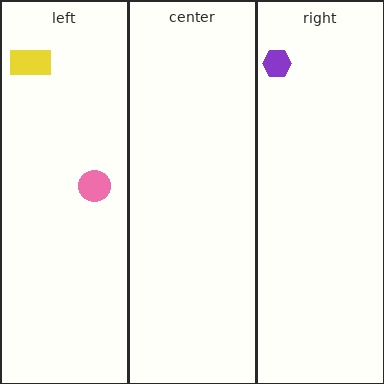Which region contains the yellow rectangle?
The left region.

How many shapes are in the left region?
2.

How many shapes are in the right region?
1.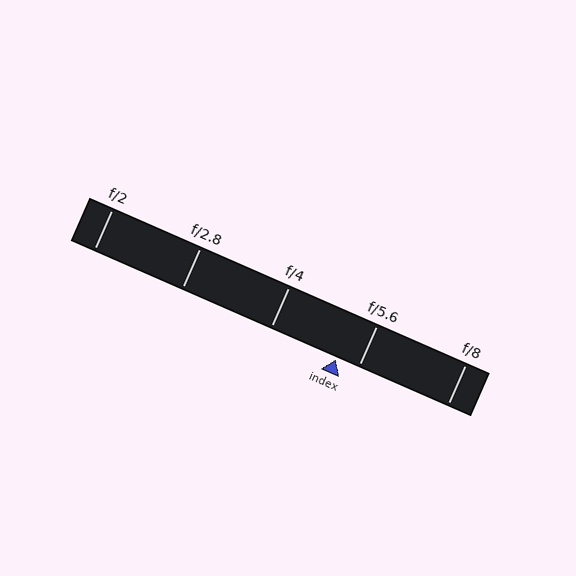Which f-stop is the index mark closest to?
The index mark is closest to f/5.6.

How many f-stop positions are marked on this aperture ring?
There are 5 f-stop positions marked.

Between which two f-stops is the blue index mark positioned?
The index mark is between f/4 and f/5.6.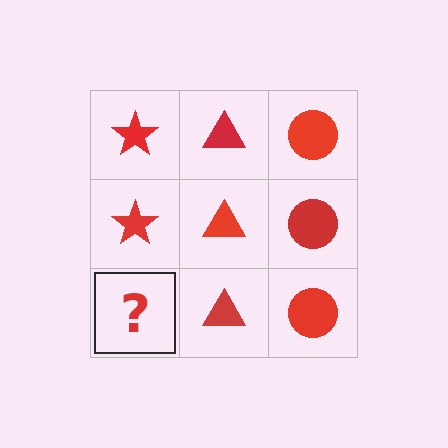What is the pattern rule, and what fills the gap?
The rule is that each column has a consistent shape. The gap should be filled with a red star.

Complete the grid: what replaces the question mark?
The question mark should be replaced with a red star.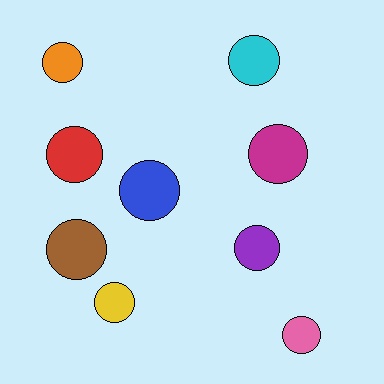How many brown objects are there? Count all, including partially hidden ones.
There is 1 brown object.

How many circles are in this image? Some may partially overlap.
There are 9 circles.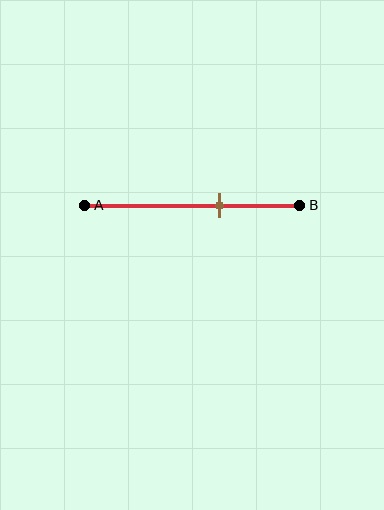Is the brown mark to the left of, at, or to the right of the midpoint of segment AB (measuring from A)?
The brown mark is to the right of the midpoint of segment AB.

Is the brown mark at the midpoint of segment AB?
No, the mark is at about 65% from A, not at the 50% midpoint.